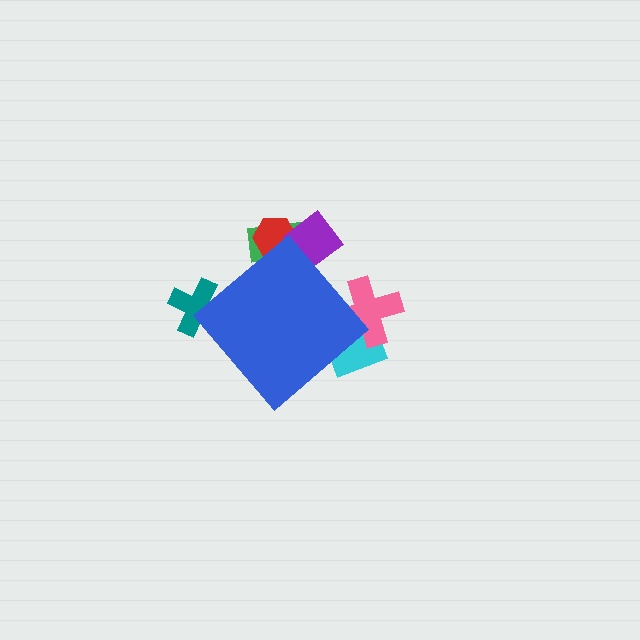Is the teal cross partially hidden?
Yes, the teal cross is partially hidden behind the blue diamond.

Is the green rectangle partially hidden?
Yes, the green rectangle is partially hidden behind the blue diamond.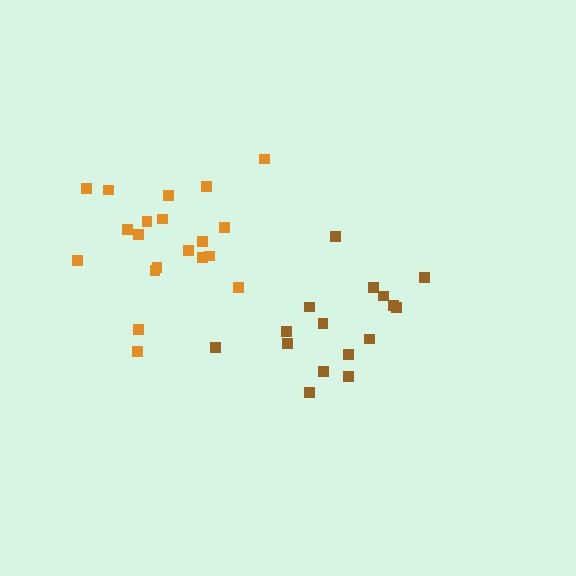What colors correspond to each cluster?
The clusters are colored: orange, brown.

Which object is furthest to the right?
The brown cluster is rightmost.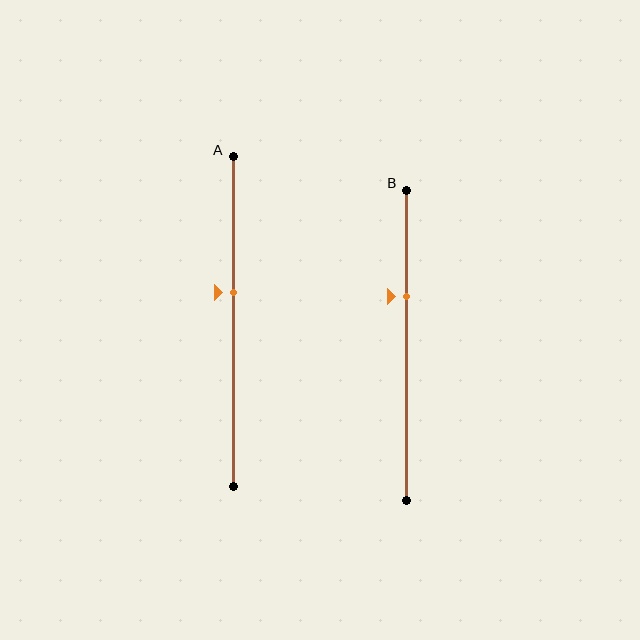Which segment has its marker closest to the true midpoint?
Segment A has its marker closest to the true midpoint.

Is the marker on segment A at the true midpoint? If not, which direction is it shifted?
No, the marker on segment A is shifted upward by about 9% of the segment length.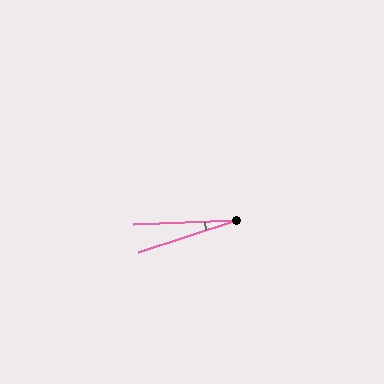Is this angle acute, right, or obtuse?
It is acute.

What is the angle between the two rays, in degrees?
Approximately 16 degrees.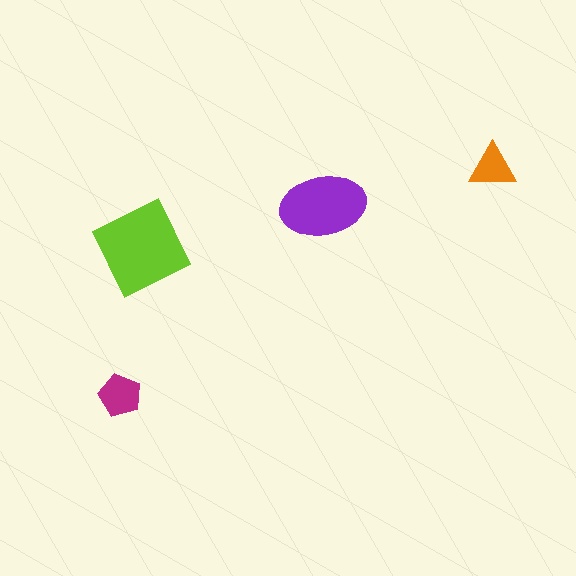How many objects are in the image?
There are 4 objects in the image.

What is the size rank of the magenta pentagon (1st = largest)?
3rd.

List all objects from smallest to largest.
The orange triangle, the magenta pentagon, the purple ellipse, the lime square.